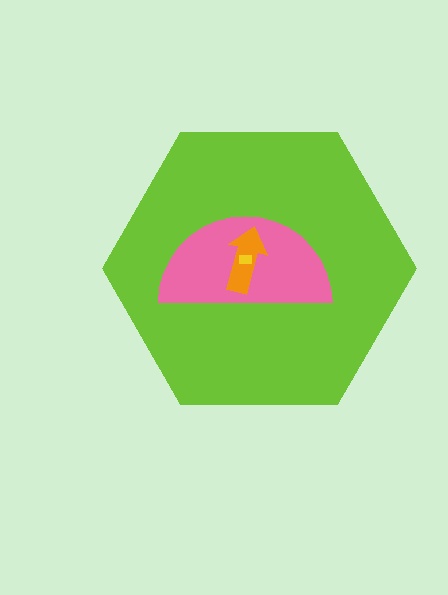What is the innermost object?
The yellow rectangle.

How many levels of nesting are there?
4.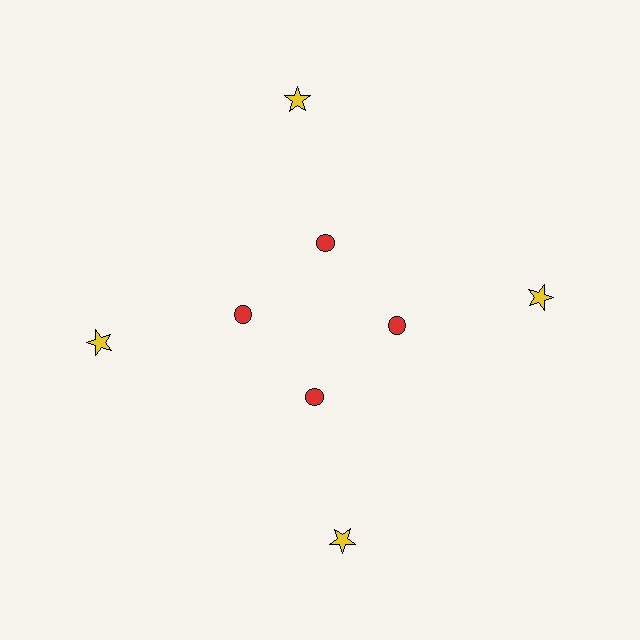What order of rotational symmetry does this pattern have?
This pattern has 4-fold rotational symmetry.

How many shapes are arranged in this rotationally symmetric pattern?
There are 8 shapes, arranged in 4 groups of 2.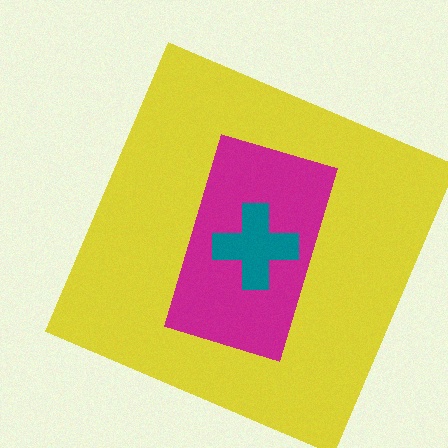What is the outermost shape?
The yellow square.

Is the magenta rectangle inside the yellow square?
Yes.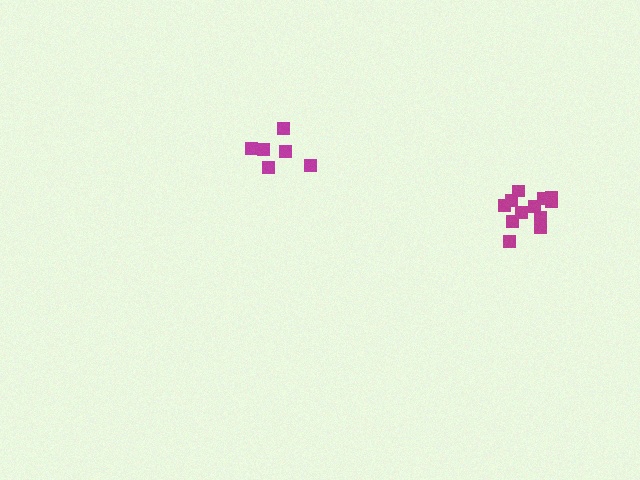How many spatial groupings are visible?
There are 2 spatial groupings.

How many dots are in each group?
Group 1: 6 dots, Group 2: 12 dots (18 total).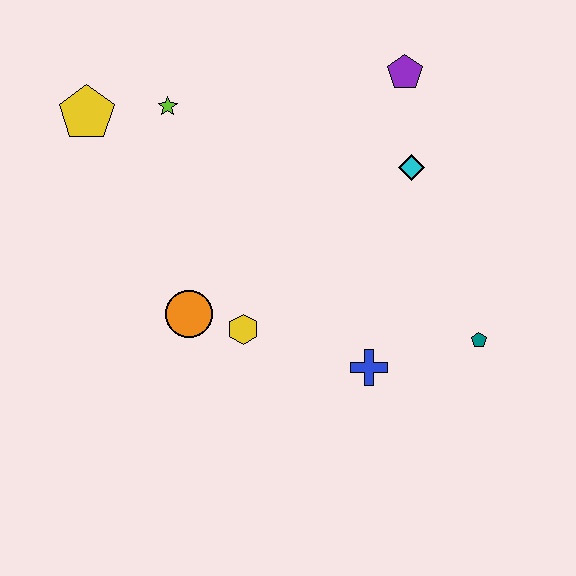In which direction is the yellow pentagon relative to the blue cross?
The yellow pentagon is to the left of the blue cross.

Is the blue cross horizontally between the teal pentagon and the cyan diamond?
No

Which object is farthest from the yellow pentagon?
The teal pentagon is farthest from the yellow pentagon.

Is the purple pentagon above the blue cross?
Yes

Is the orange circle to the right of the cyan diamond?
No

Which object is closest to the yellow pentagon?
The lime star is closest to the yellow pentagon.